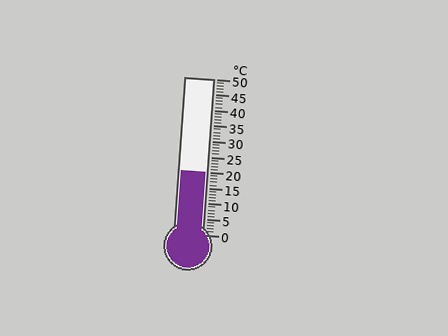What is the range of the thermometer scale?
The thermometer scale ranges from 0°C to 50°C.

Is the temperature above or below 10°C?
The temperature is above 10°C.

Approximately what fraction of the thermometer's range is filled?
The thermometer is filled to approximately 40% of its range.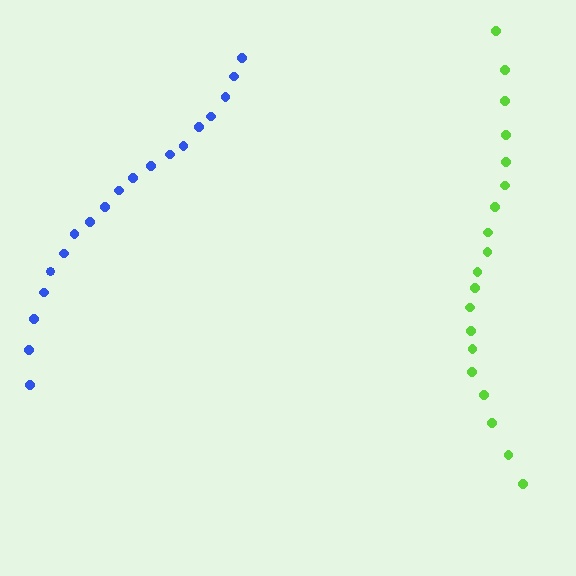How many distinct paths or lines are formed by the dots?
There are 2 distinct paths.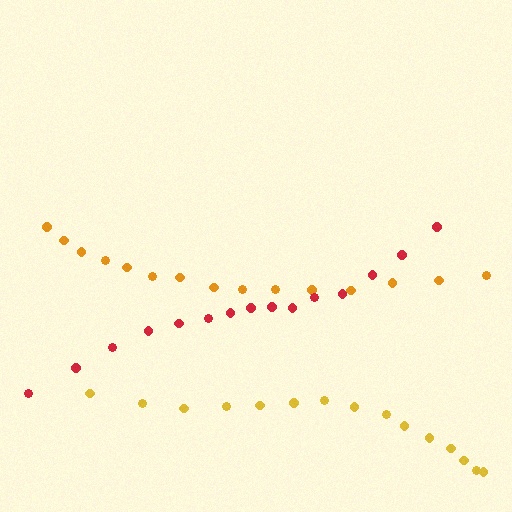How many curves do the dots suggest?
There are 3 distinct paths.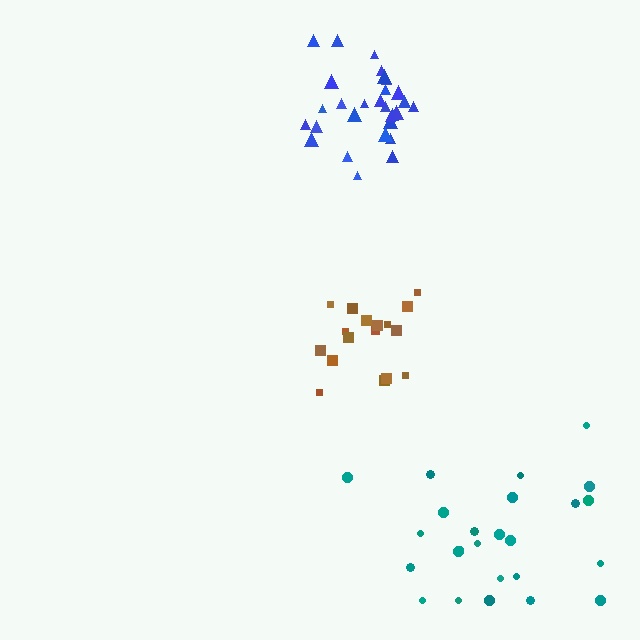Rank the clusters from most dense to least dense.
blue, brown, teal.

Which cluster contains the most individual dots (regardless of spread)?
Blue (29).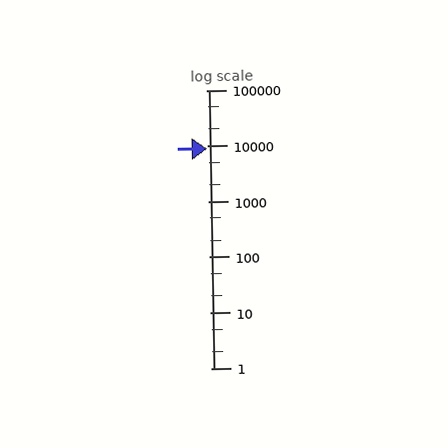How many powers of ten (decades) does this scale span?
The scale spans 5 decades, from 1 to 100000.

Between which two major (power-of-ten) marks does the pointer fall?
The pointer is between 1000 and 10000.